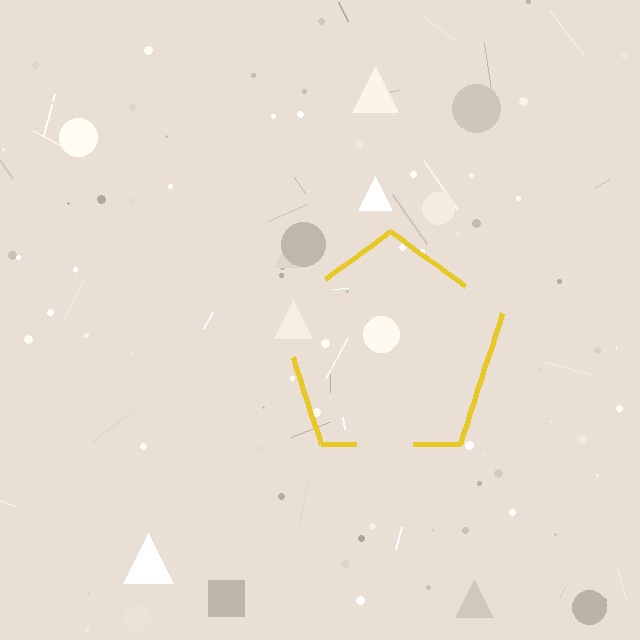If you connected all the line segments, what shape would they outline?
They would outline a pentagon.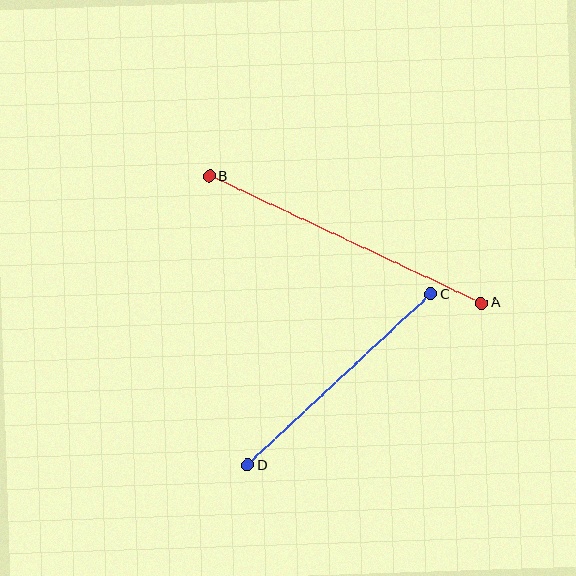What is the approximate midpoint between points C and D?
The midpoint is at approximately (339, 380) pixels.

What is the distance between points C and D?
The distance is approximately 251 pixels.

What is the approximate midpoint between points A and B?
The midpoint is at approximately (346, 240) pixels.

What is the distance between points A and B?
The distance is approximately 300 pixels.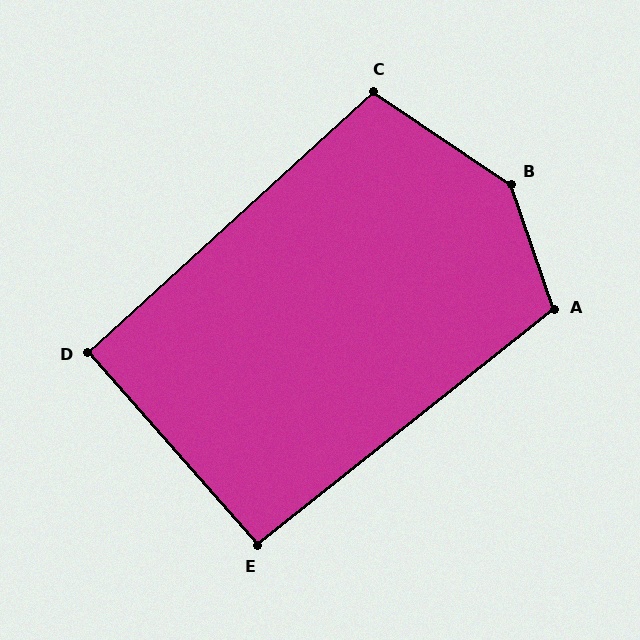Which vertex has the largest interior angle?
B, at approximately 143 degrees.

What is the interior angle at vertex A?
Approximately 110 degrees (obtuse).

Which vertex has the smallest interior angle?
D, at approximately 91 degrees.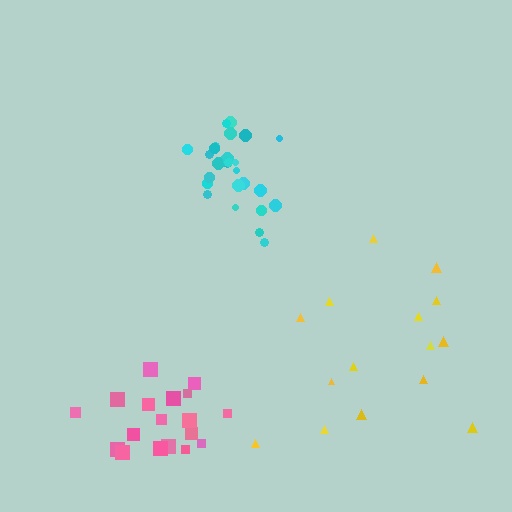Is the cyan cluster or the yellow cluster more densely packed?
Cyan.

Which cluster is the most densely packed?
Cyan.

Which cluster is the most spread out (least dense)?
Yellow.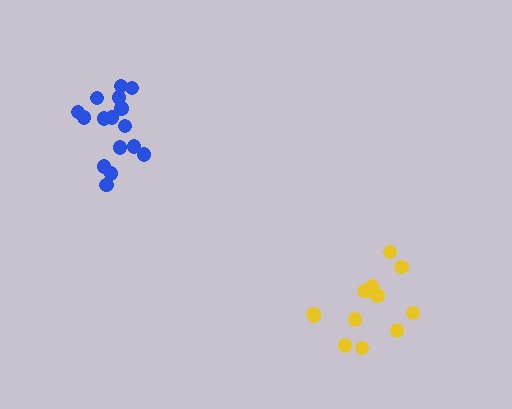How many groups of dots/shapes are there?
There are 2 groups.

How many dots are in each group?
Group 1: 16 dots, Group 2: 13 dots (29 total).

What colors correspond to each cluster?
The clusters are colored: blue, yellow.